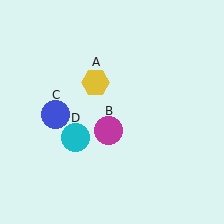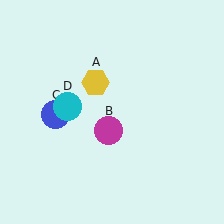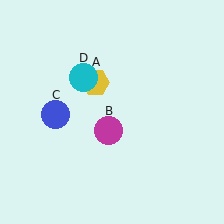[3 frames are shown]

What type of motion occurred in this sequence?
The cyan circle (object D) rotated clockwise around the center of the scene.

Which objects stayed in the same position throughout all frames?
Yellow hexagon (object A) and magenta circle (object B) and blue circle (object C) remained stationary.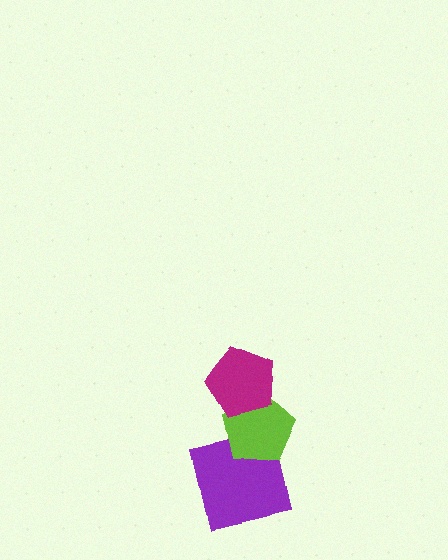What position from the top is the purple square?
The purple square is 3rd from the top.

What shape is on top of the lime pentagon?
The magenta pentagon is on top of the lime pentagon.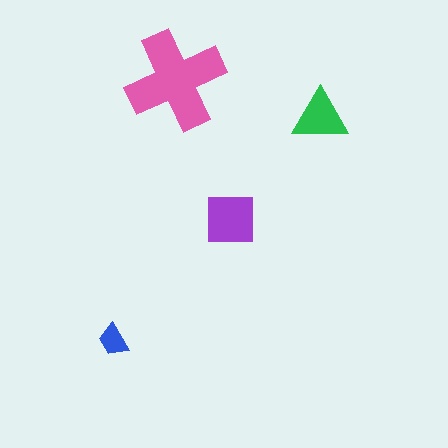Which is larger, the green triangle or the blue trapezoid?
The green triangle.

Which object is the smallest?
The blue trapezoid.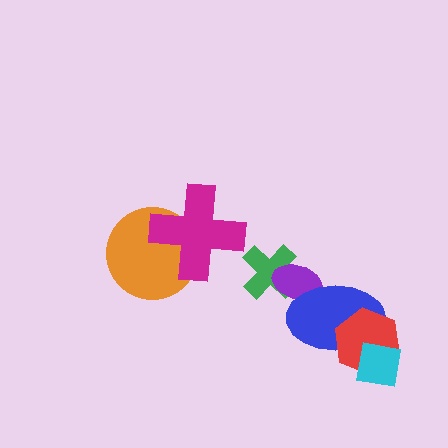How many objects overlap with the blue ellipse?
3 objects overlap with the blue ellipse.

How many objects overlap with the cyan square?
2 objects overlap with the cyan square.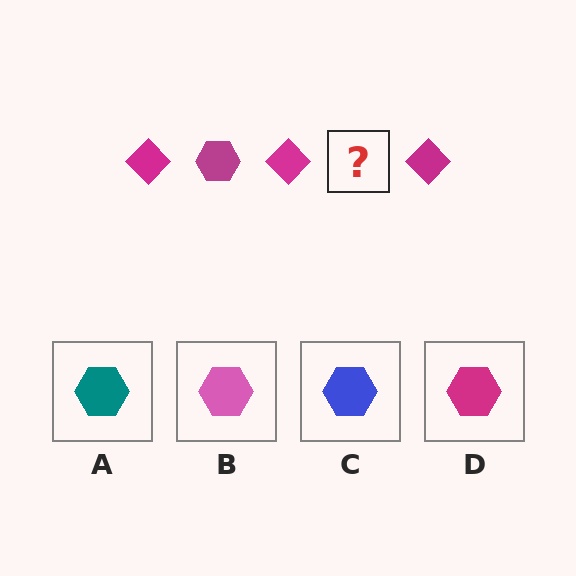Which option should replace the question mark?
Option D.